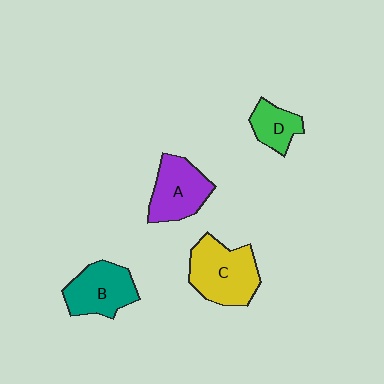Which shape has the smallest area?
Shape D (green).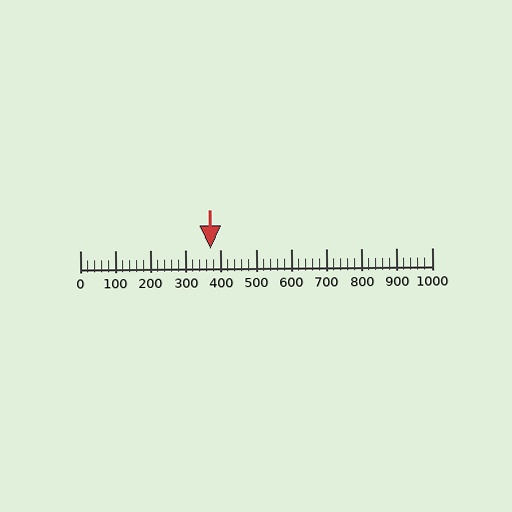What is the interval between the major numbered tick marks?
The major tick marks are spaced 100 units apart.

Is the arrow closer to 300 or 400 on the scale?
The arrow is closer to 400.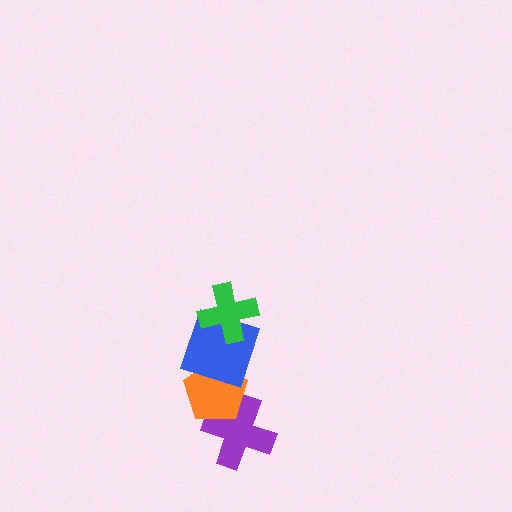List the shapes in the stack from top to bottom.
From top to bottom: the green cross, the blue square, the orange pentagon, the purple cross.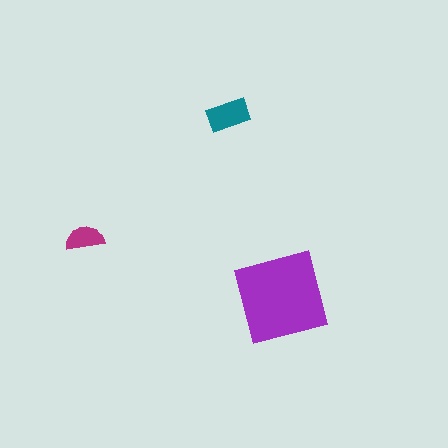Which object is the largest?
The purple square.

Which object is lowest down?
The purple square is bottommost.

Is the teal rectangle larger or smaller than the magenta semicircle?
Larger.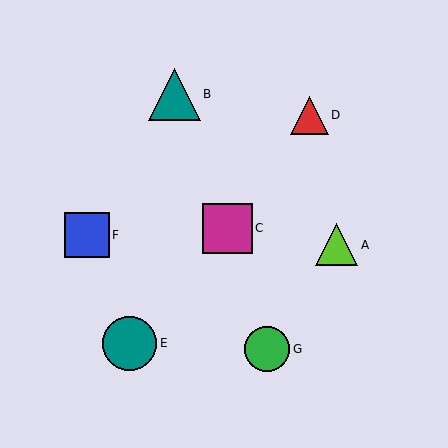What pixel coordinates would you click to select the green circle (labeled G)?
Click at (267, 349) to select the green circle G.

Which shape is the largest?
The teal circle (labeled E) is the largest.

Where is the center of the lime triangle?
The center of the lime triangle is at (337, 245).